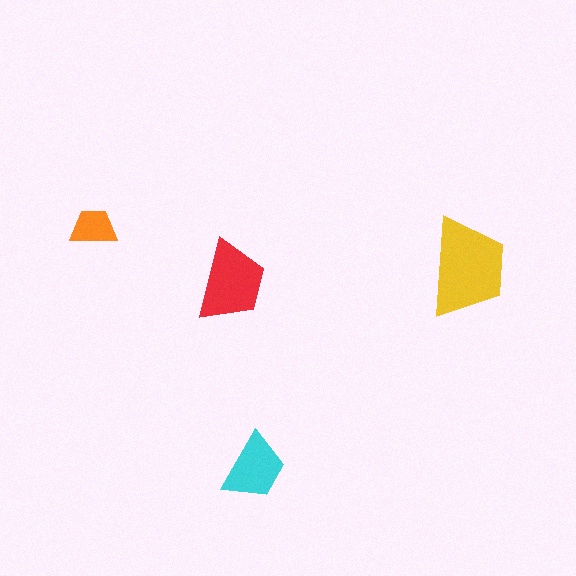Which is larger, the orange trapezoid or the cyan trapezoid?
The cyan one.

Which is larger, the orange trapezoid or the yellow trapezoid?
The yellow one.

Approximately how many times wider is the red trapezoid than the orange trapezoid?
About 1.5 times wider.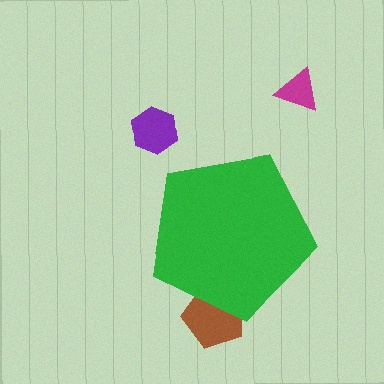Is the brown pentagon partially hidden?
Yes, the brown pentagon is partially hidden behind the green pentagon.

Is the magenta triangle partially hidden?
No, the magenta triangle is fully visible.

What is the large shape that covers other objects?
A green pentagon.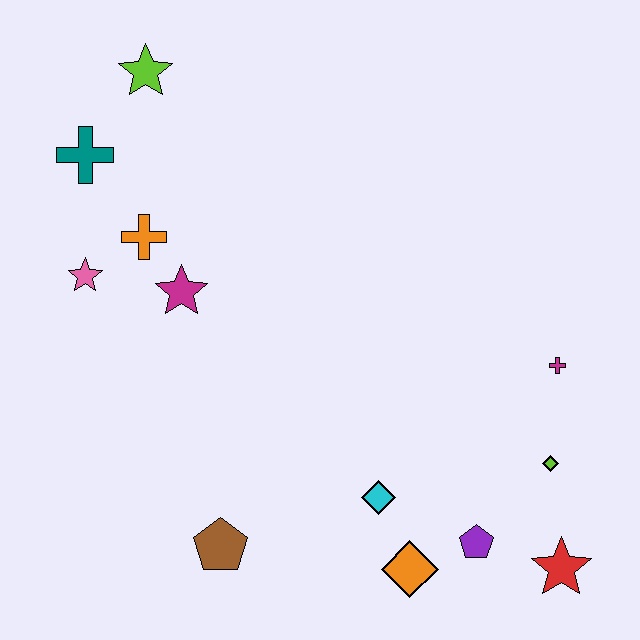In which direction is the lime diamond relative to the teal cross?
The lime diamond is to the right of the teal cross.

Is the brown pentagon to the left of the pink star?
No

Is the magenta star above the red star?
Yes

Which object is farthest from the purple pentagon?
The lime star is farthest from the purple pentagon.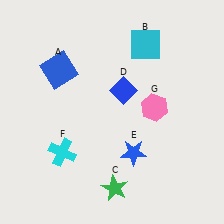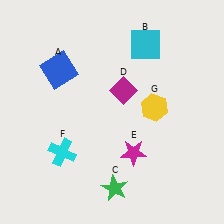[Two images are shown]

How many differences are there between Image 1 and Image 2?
There are 3 differences between the two images.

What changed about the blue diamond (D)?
In Image 1, D is blue. In Image 2, it changed to magenta.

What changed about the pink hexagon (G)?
In Image 1, G is pink. In Image 2, it changed to yellow.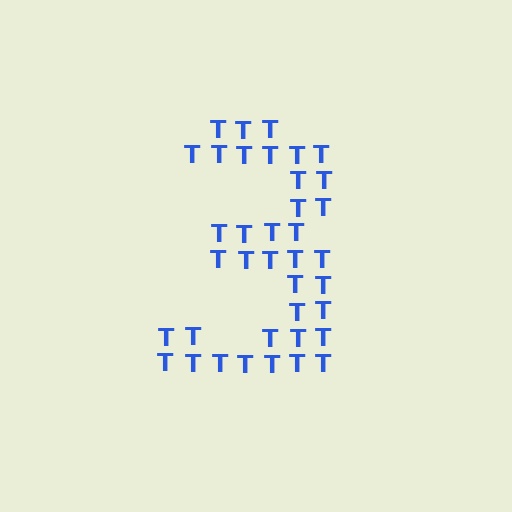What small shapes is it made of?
It is made of small letter T's.